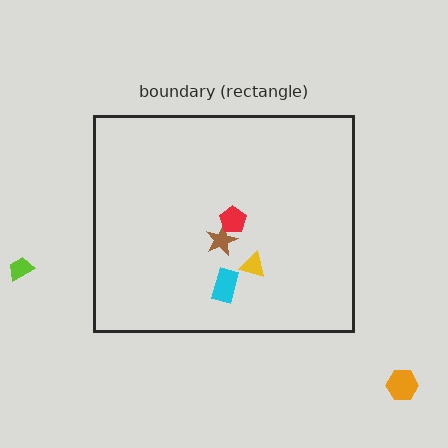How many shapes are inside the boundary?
4 inside, 2 outside.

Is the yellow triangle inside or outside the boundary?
Inside.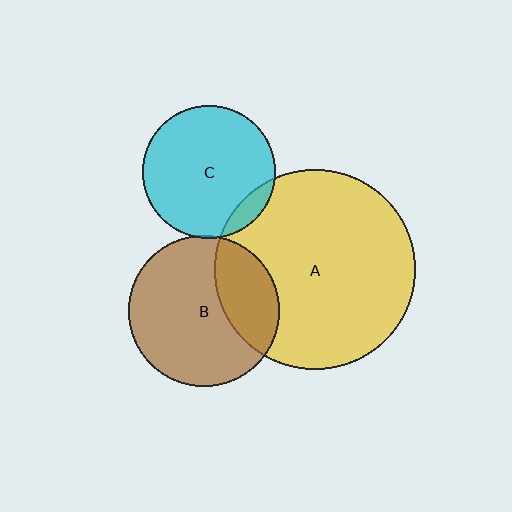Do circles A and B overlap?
Yes.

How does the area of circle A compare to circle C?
Approximately 2.3 times.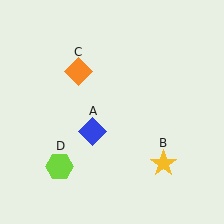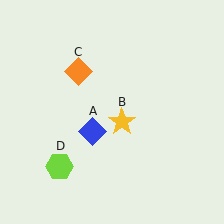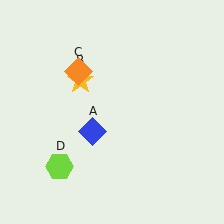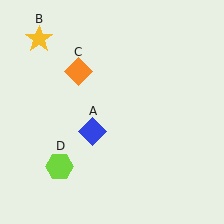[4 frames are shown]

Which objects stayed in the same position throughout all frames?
Blue diamond (object A) and orange diamond (object C) and lime hexagon (object D) remained stationary.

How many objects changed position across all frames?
1 object changed position: yellow star (object B).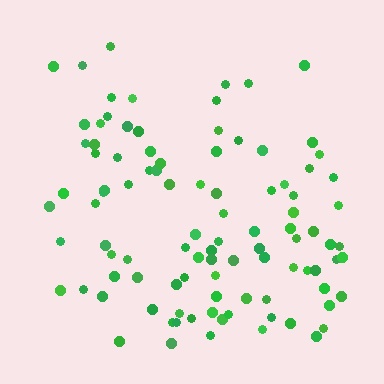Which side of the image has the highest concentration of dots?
The bottom.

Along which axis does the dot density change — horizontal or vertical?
Vertical.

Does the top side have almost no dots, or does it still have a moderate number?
Still a moderate number, just noticeably fewer than the bottom.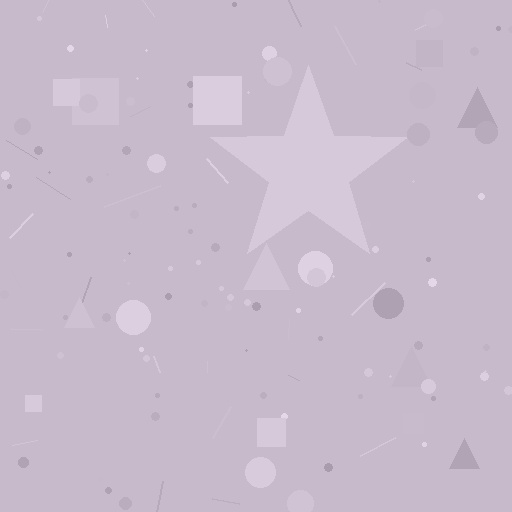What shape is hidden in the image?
A star is hidden in the image.